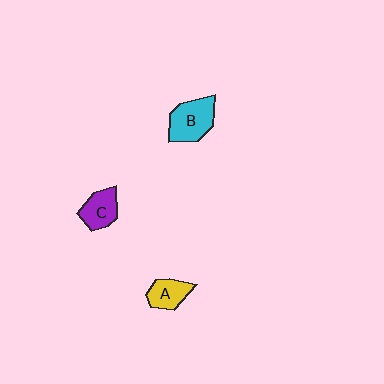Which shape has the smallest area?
Shape A (yellow).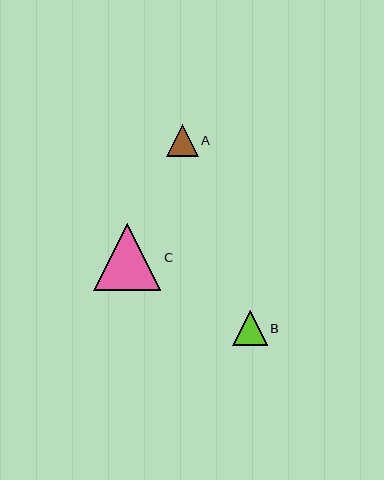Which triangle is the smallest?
Triangle A is the smallest with a size of approximately 32 pixels.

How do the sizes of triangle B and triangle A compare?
Triangle B and triangle A are approximately the same size.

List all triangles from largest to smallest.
From largest to smallest: C, B, A.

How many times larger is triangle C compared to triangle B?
Triangle C is approximately 1.9 times the size of triangle B.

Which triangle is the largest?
Triangle C is the largest with a size of approximately 67 pixels.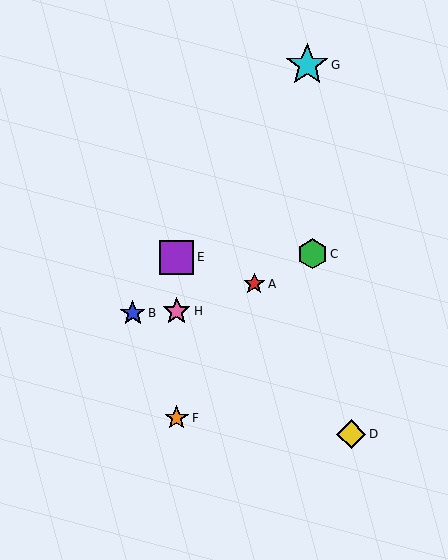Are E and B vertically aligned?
No, E is at x≈177 and B is at x≈133.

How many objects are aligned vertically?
3 objects (E, F, H) are aligned vertically.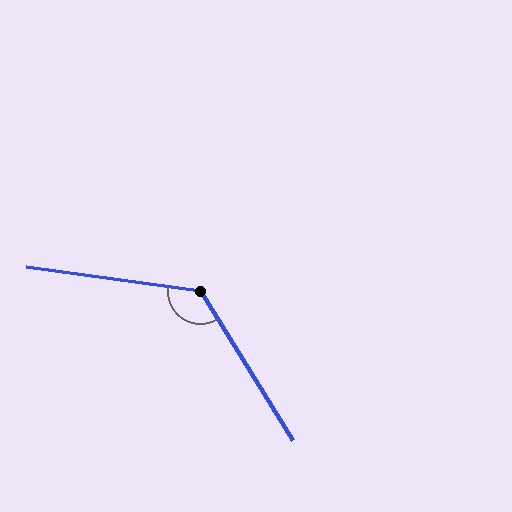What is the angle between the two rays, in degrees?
Approximately 130 degrees.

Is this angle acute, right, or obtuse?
It is obtuse.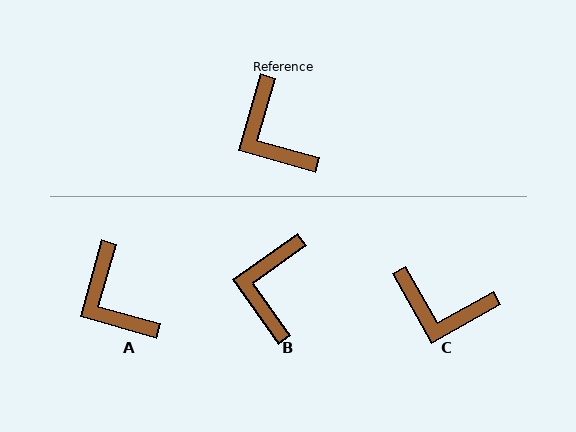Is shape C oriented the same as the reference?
No, it is off by about 45 degrees.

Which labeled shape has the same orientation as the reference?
A.